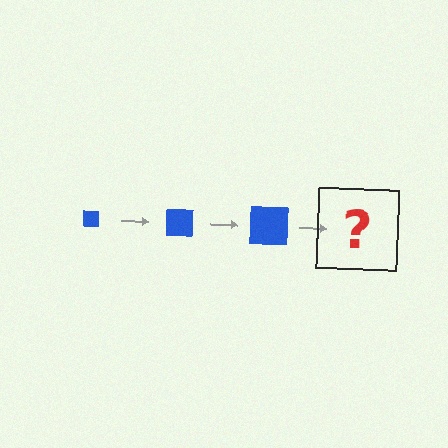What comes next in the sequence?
The next element should be a blue square, larger than the previous one.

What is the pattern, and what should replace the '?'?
The pattern is that the square gets progressively larger each step. The '?' should be a blue square, larger than the previous one.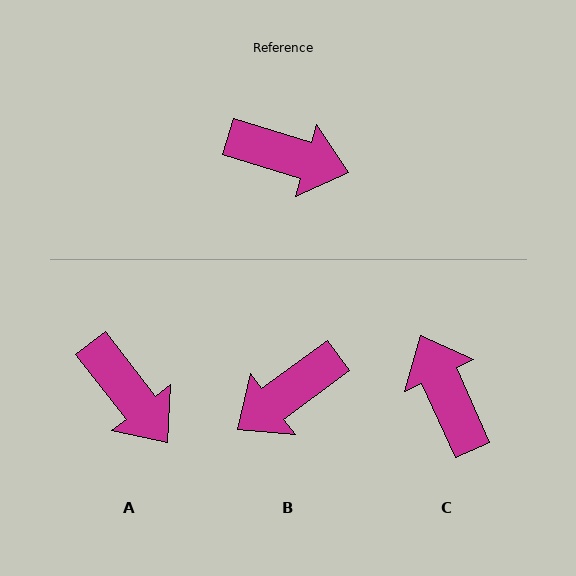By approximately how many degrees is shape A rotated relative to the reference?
Approximately 35 degrees clockwise.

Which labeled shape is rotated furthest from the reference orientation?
C, about 131 degrees away.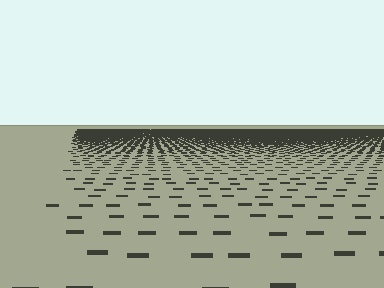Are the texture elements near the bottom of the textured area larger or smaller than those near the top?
Larger. Near the bottom, elements are closer to the viewer and appear at a bigger on-screen size.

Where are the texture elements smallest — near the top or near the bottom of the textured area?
Near the top.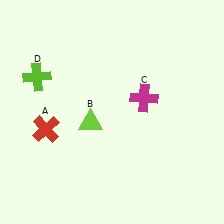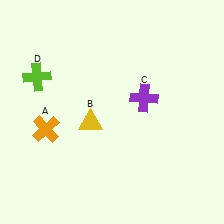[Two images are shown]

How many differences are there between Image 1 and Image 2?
There are 3 differences between the two images.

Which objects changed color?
A changed from red to orange. B changed from lime to yellow. C changed from magenta to purple.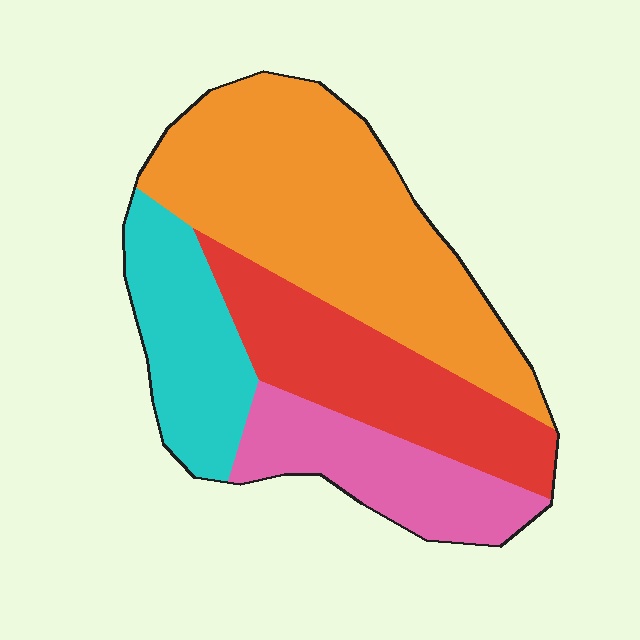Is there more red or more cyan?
Red.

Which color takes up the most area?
Orange, at roughly 45%.